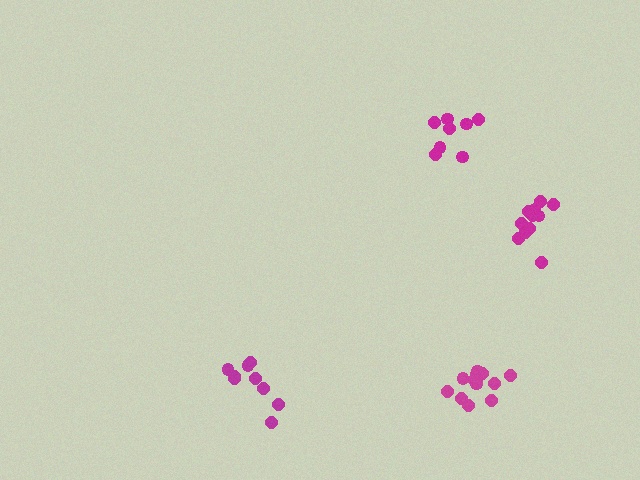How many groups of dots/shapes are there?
There are 4 groups.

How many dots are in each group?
Group 1: 13 dots, Group 2: 8 dots, Group 3: 9 dots, Group 4: 14 dots (44 total).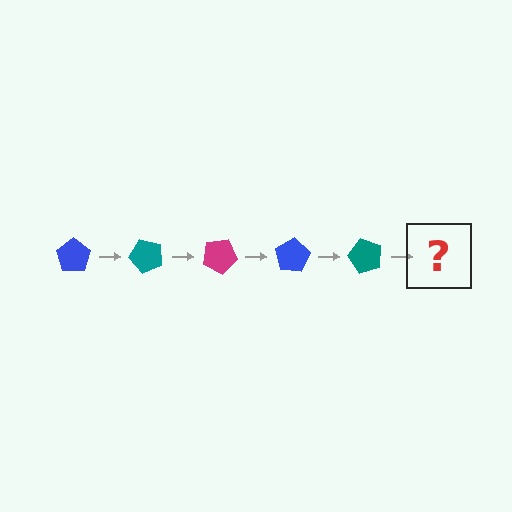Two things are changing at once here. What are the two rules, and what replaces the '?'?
The two rules are that it rotates 50 degrees each step and the color cycles through blue, teal, and magenta. The '?' should be a magenta pentagon, rotated 250 degrees from the start.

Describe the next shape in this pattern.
It should be a magenta pentagon, rotated 250 degrees from the start.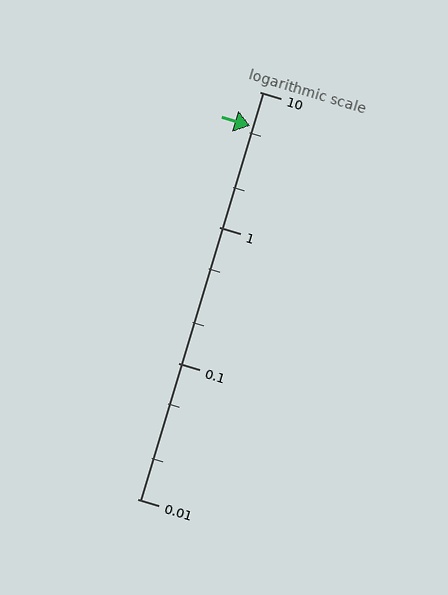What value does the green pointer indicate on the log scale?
The pointer indicates approximately 5.6.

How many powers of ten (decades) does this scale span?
The scale spans 3 decades, from 0.01 to 10.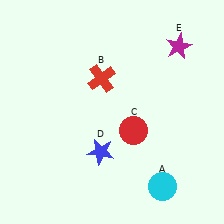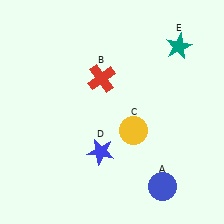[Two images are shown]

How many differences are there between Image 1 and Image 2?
There are 3 differences between the two images.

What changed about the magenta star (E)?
In Image 1, E is magenta. In Image 2, it changed to teal.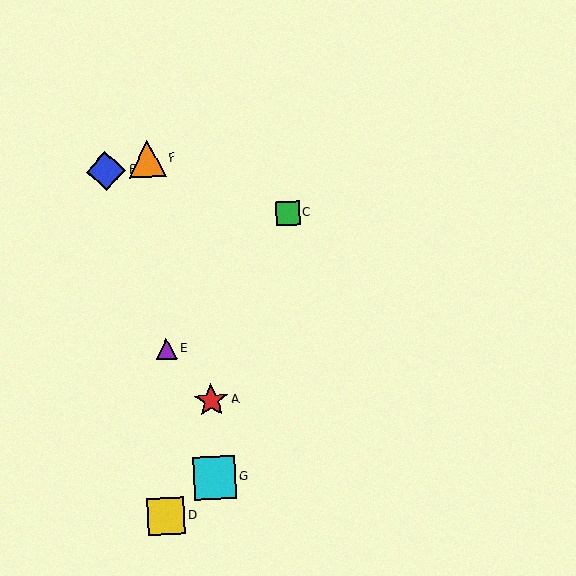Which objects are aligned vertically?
Objects A, G are aligned vertically.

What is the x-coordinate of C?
Object C is at x≈288.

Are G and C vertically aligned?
No, G is at x≈215 and C is at x≈288.